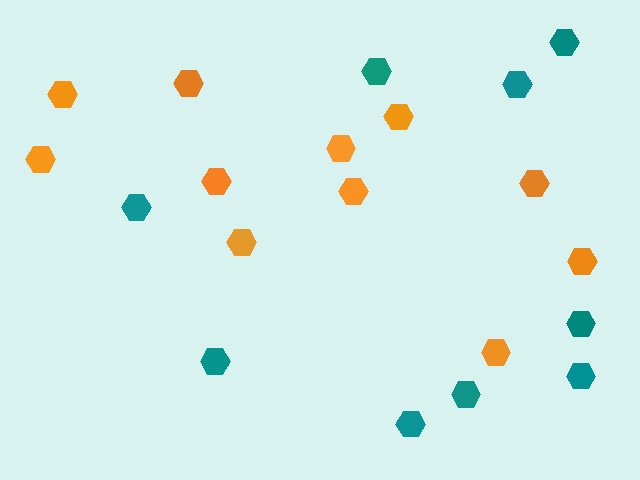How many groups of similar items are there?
There are 2 groups: one group of teal hexagons (9) and one group of orange hexagons (11).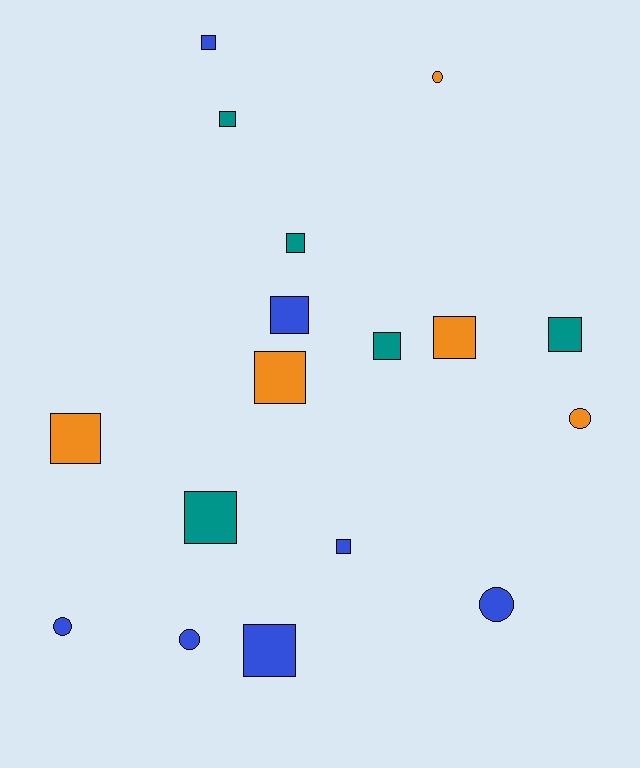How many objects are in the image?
There are 17 objects.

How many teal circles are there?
There are no teal circles.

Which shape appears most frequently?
Square, with 12 objects.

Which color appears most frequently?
Blue, with 7 objects.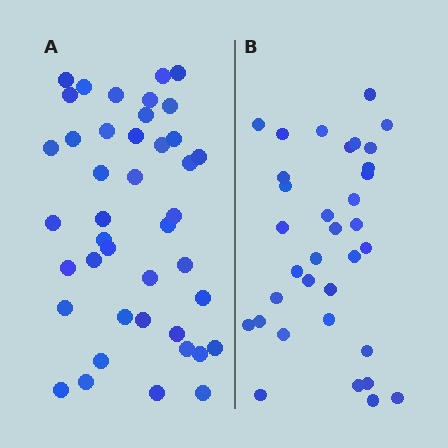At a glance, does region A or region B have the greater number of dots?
Region A (the left region) has more dots.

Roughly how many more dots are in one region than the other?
Region A has roughly 8 or so more dots than region B.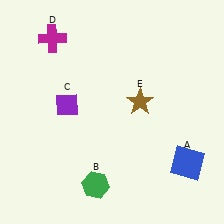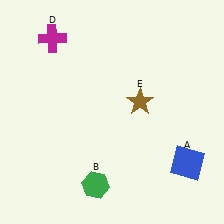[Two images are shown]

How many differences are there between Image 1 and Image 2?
There is 1 difference between the two images.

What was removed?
The purple diamond (C) was removed in Image 2.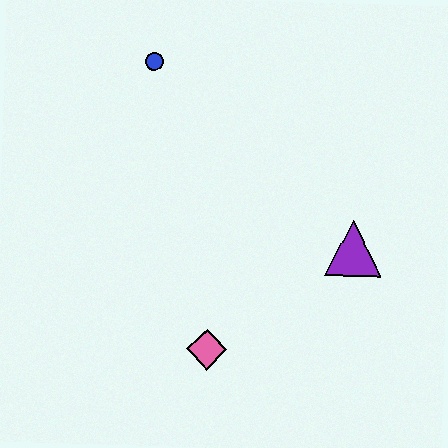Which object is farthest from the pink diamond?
The blue circle is farthest from the pink diamond.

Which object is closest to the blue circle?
The purple triangle is closest to the blue circle.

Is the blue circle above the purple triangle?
Yes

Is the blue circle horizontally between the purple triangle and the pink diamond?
No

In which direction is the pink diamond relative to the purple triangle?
The pink diamond is to the left of the purple triangle.